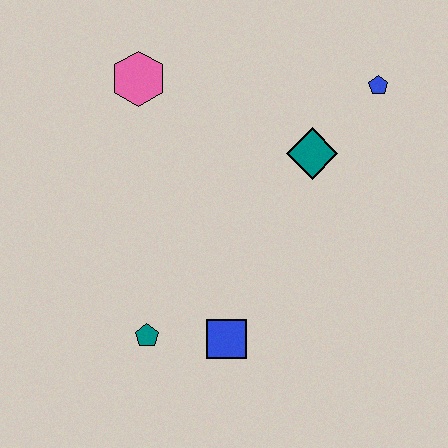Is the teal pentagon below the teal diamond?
Yes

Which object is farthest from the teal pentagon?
The blue pentagon is farthest from the teal pentagon.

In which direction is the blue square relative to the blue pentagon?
The blue square is below the blue pentagon.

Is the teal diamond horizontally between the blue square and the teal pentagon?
No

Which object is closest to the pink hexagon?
The teal diamond is closest to the pink hexagon.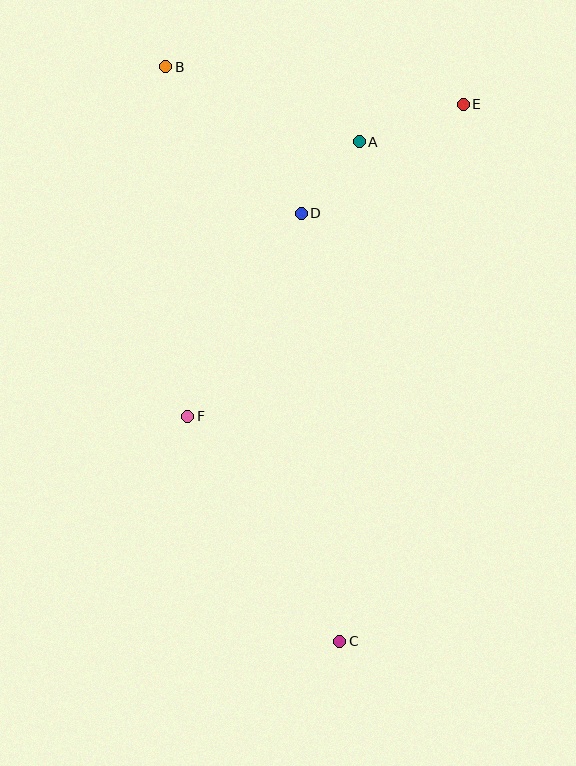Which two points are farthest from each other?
Points B and C are farthest from each other.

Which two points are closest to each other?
Points A and D are closest to each other.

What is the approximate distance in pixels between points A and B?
The distance between A and B is approximately 208 pixels.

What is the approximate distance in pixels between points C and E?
The distance between C and E is approximately 551 pixels.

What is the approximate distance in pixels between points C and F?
The distance between C and F is approximately 272 pixels.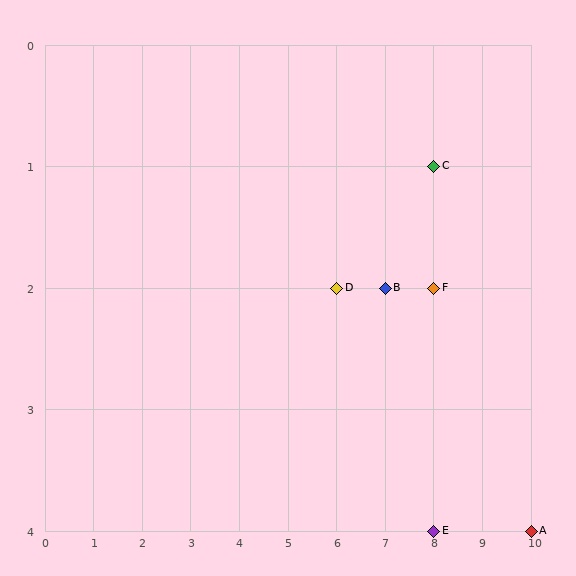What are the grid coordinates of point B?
Point B is at grid coordinates (7, 2).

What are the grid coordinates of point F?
Point F is at grid coordinates (8, 2).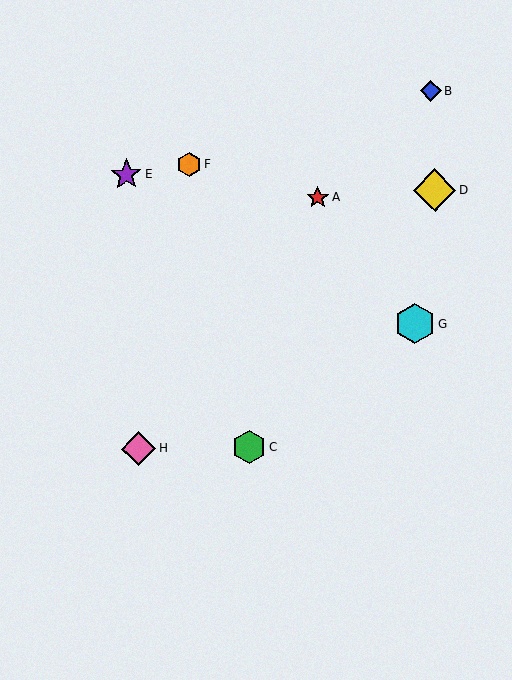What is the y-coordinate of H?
Object H is at y≈449.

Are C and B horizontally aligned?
No, C is at y≈447 and B is at y≈91.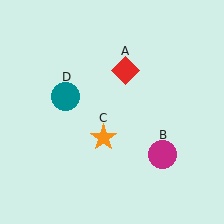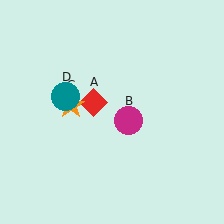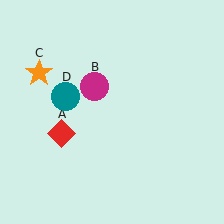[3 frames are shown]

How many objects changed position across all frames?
3 objects changed position: red diamond (object A), magenta circle (object B), orange star (object C).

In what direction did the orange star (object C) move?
The orange star (object C) moved up and to the left.